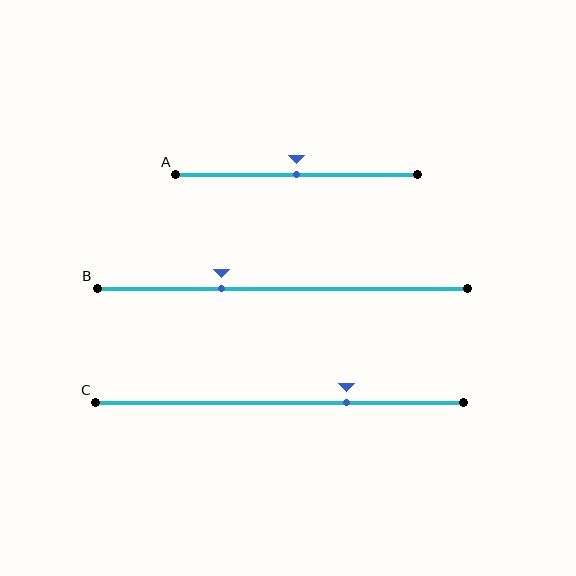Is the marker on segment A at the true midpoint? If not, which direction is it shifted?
Yes, the marker on segment A is at the true midpoint.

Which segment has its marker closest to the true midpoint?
Segment A has its marker closest to the true midpoint.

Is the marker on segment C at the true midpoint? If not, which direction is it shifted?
No, the marker on segment C is shifted to the right by about 18% of the segment length.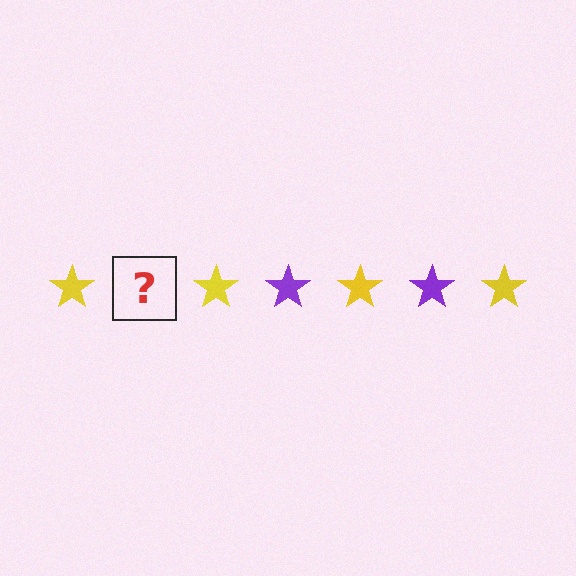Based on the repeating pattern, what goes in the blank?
The blank should be a purple star.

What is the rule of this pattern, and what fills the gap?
The rule is that the pattern cycles through yellow, purple stars. The gap should be filled with a purple star.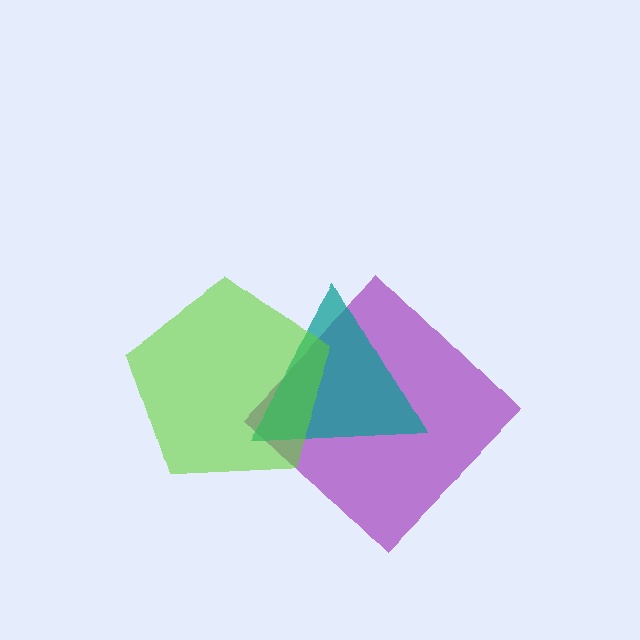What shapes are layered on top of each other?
The layered shapes are: a purple diamond, a teal triangle, a lime pentagon.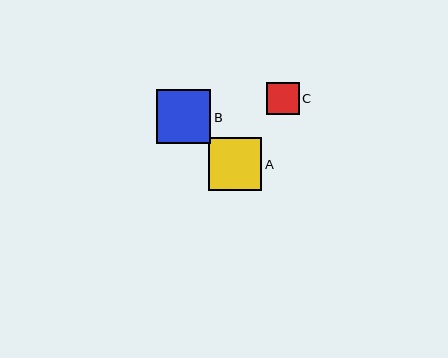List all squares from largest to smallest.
From largest to smallest: B, A, C.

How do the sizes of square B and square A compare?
Square B and square A are approximately the same size.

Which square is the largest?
Square B is the largest with a size of approximately 55 pixels.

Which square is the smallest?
Square C is the smallest with a size of approximately 32 pixels.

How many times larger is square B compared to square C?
Square B is approximately 1.7 times the size of square C.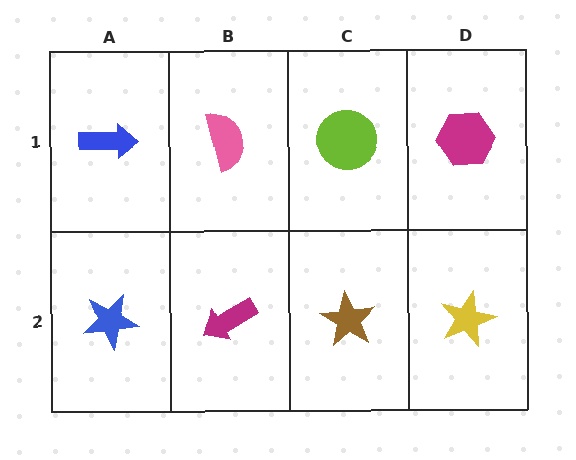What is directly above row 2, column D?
A magenta hexagon.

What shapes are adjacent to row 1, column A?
A blue star (row 2, column A), a pink semicircle (row 1, column B).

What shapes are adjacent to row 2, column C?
A lime circle (row 1, column C), a magenta arrow (row 2, column B), a yellow star (row 2, column D).